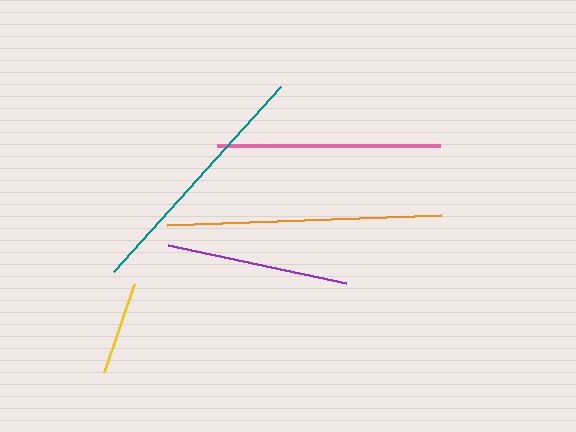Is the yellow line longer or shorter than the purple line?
The purple line is longer than the yellow line.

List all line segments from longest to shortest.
From longest to shortest: orange, teal, pink, purple, yellow.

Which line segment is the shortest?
The yellow line is the shortest at approximately 93 pixels.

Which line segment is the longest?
The orange line is the longest at approximately 275 pixels.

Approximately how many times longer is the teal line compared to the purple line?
The teal line is approximately 1.4 times the length of the purple line.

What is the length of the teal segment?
The teal segment is approximately 249 pixels long.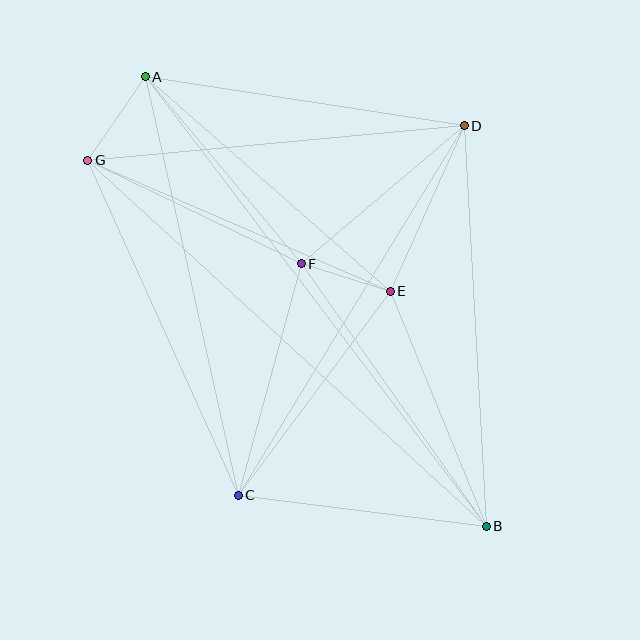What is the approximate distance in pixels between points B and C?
The distance between B and C is approximately 250 pixels.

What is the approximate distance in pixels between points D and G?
The distance between D and G is approximately 378 pixels.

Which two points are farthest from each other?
Points A and B are farthest from each other.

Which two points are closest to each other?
Points E and F are closest to each other.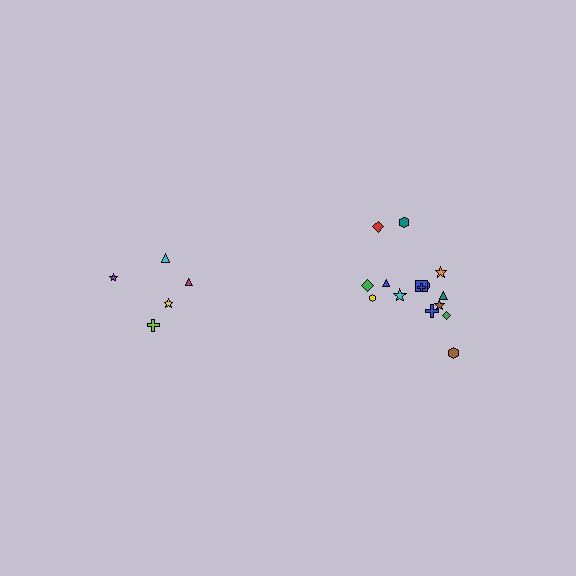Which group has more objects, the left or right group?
The right group.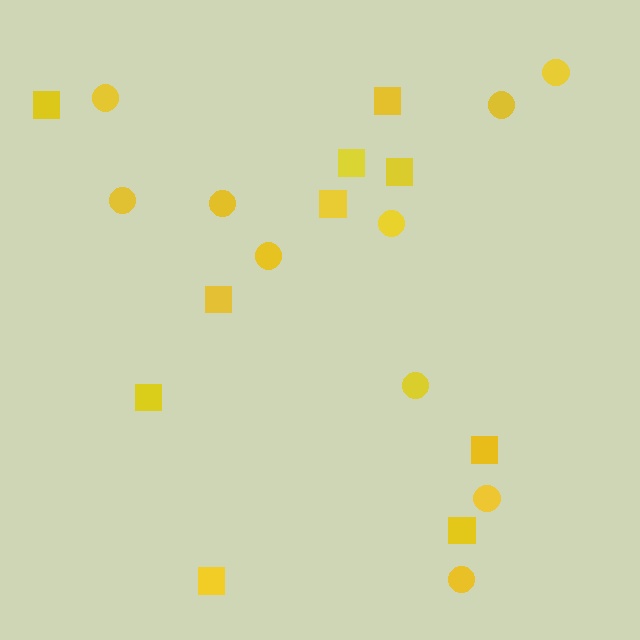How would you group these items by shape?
There are 2 groups: one group of squares (10) and one group of circles (10).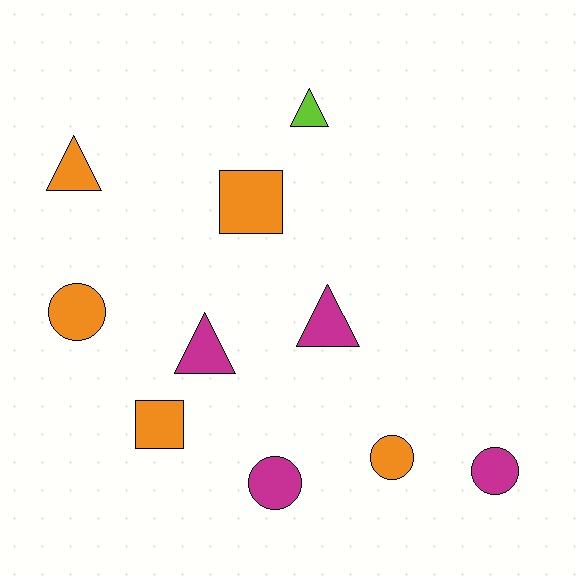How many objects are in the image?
There are 10 objects.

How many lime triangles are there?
There is 1 lime triangle.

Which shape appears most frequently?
Triangle, with 4 objects.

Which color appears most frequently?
Orange, with 5 objects.